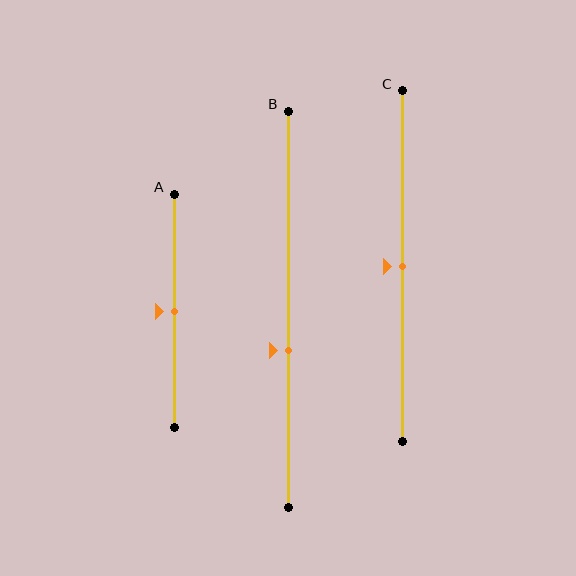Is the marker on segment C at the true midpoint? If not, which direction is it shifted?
Yes, the marker on segment C is at the true midpoint.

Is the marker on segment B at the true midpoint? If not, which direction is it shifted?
No, the marker on segment B is shifted downward by about 10% of the segment length.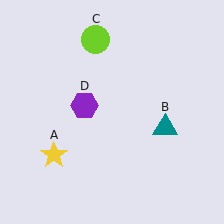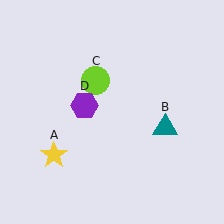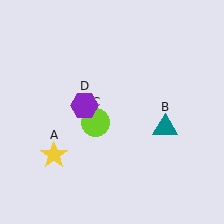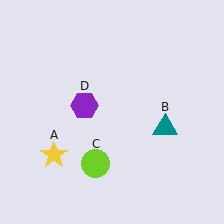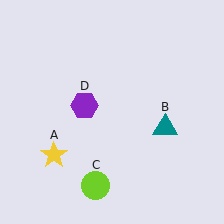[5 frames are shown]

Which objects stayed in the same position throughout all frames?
Yellow star (object A) and teal triangle (object B) and purple hexagon (object D) remained stationary.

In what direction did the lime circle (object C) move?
The lime circle (object C) moved down.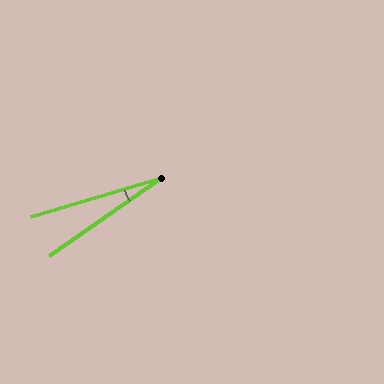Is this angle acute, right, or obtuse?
It is acute.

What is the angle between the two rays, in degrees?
Approximately 18 degrees.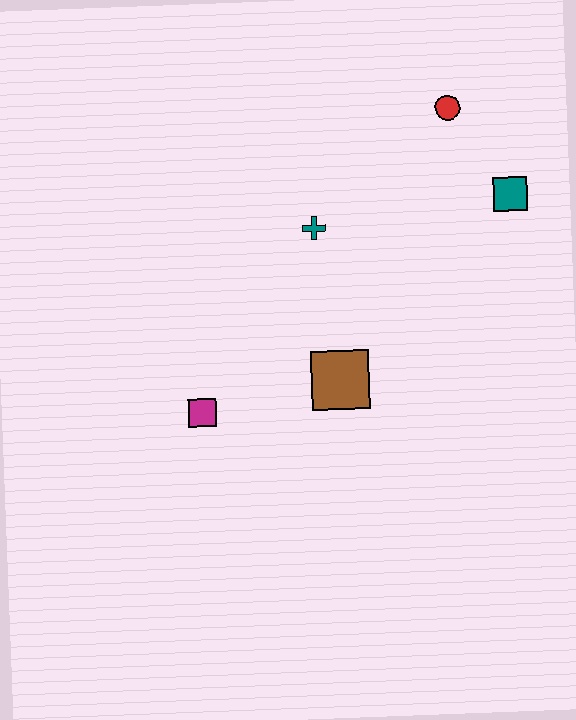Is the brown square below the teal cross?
Yes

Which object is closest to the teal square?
The red circle is closest to the teal square.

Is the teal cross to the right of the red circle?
No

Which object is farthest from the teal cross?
The magenta square is farthest from the teal cross.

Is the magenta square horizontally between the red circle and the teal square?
No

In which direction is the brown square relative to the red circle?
The brown square is below the red circle.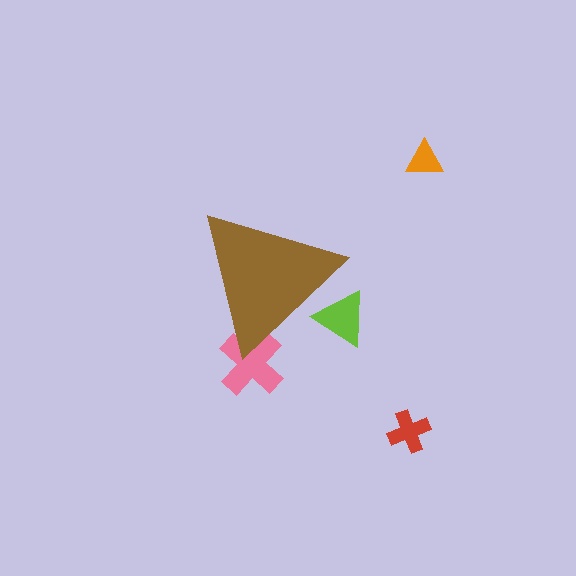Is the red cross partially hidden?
No, the red cross is fully visible.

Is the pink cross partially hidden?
Yes, the pink cross is partially hidden behind the brown triangle.